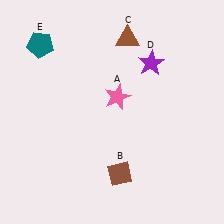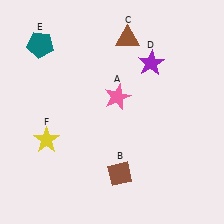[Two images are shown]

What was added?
A yellow star (F) was added in Image 2.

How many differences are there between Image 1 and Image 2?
There is 1 difference between the two images.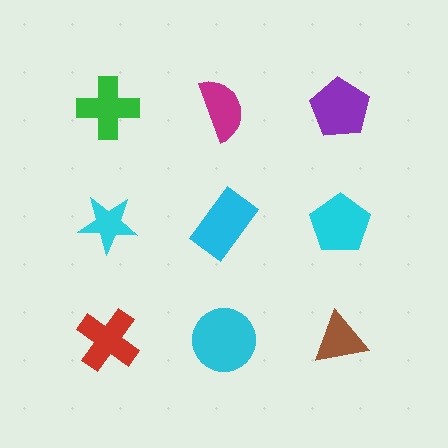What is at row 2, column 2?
A cyan rectangle.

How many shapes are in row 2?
3 shapes.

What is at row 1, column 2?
A magenta semicircle.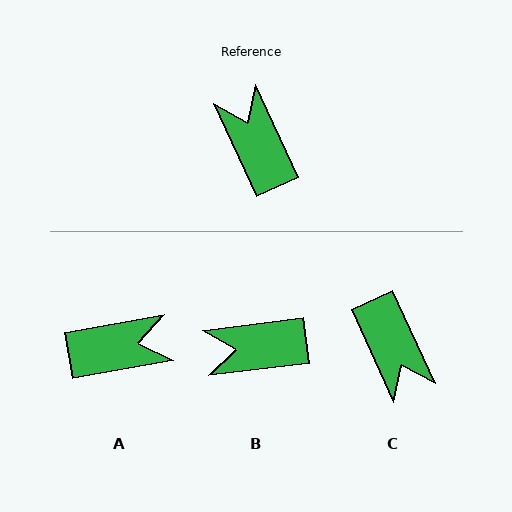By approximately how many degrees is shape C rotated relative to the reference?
Approximately 180 degrees clockwise.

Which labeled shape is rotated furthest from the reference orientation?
C, about 180 degrees away.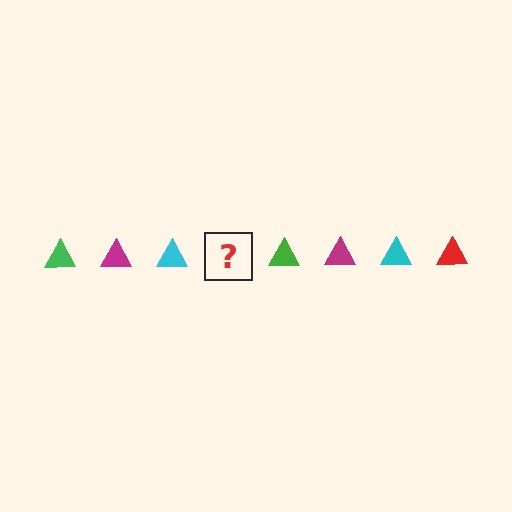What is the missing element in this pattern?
The missing element is a red triangle.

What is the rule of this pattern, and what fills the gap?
The rule is that the pattern cycles through green, magenta, cyan, red triangles. The gap should be filled with a red triangle.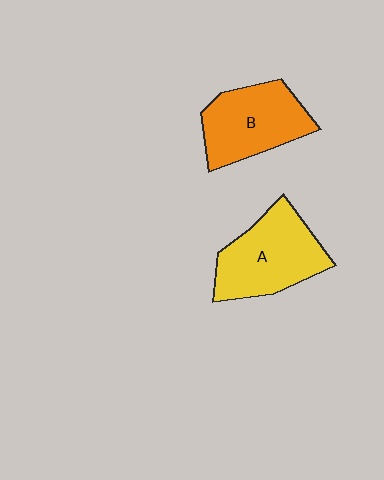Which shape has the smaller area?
Shape B (orange).